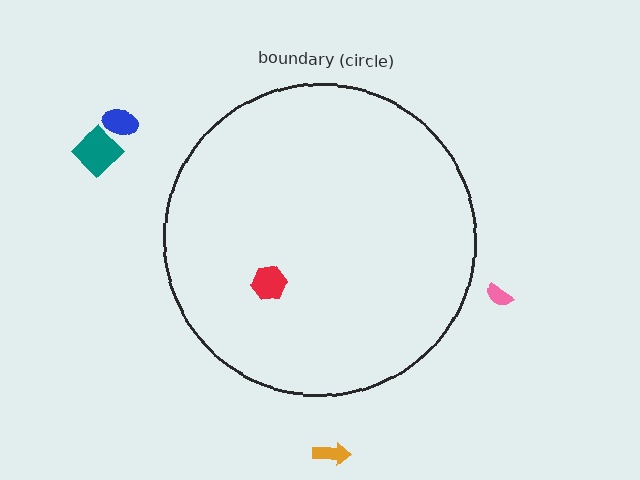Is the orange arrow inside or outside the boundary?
Outside.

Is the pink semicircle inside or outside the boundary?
Outside.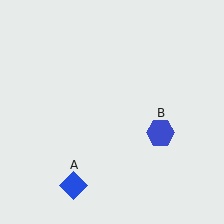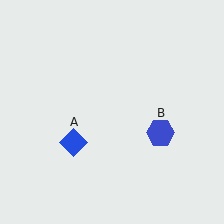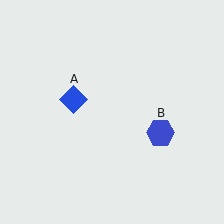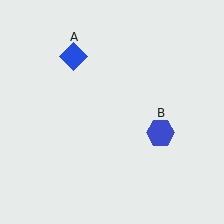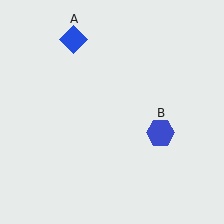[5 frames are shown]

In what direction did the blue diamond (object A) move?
The blue diamond (object A) moved up.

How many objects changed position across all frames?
1 object changed position: blue diamond (object A).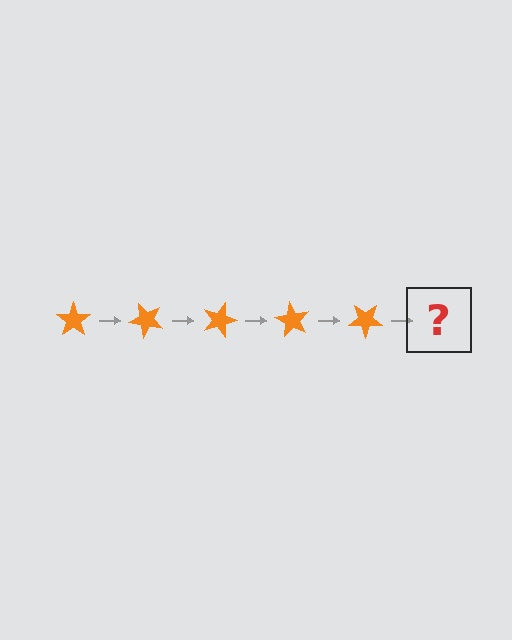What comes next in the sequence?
The next element should be an orange star rotated 225 degrees.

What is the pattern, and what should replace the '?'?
The pattern is that the star rotates 45 degrees each step. The '?' should be an orange star rotated 225 degrees.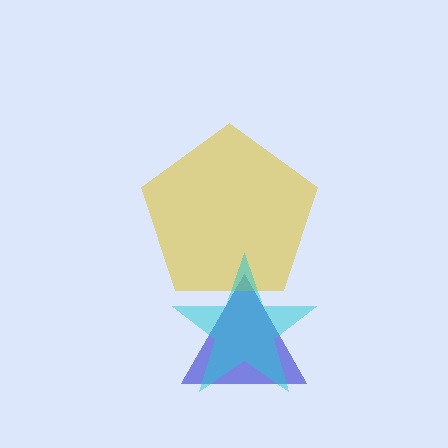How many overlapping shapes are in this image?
There are 3 overlapping shapes in the image.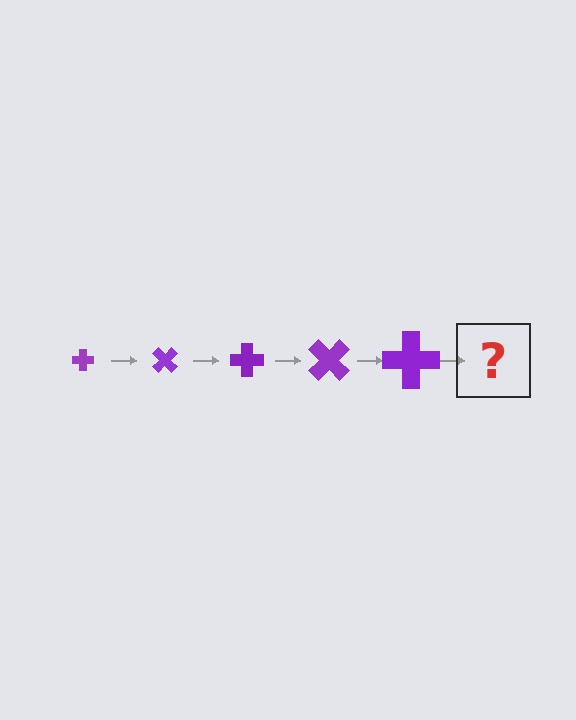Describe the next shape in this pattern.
It should be a cross, larger than the previous one and rotated 225 degrees from the start.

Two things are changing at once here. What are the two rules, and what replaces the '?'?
The two rules are that the cross grows larger each step and it rotates 45 degrees each step. The '?' should be a cross, larger than the previous one and rotated 225 degrees from the start.